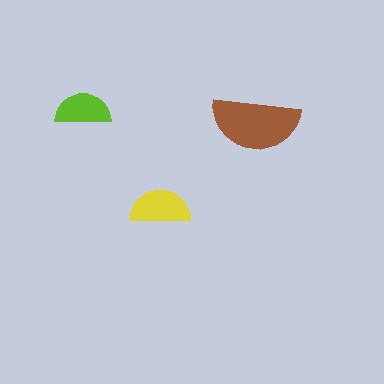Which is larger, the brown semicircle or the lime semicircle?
The brown one.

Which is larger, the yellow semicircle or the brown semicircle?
The brown one.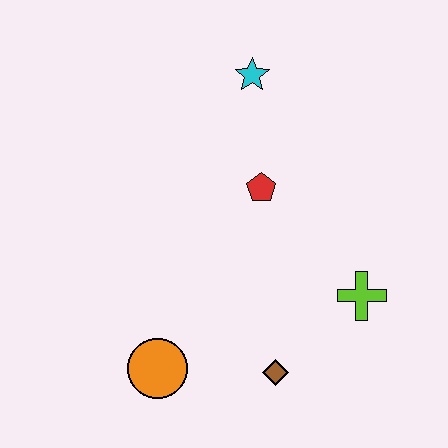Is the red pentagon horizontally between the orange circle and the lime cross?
Yes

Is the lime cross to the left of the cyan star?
No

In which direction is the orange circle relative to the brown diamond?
The orange circle is to the left of the brown diamond.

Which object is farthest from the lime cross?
The cyan star is farthest from the lime cross.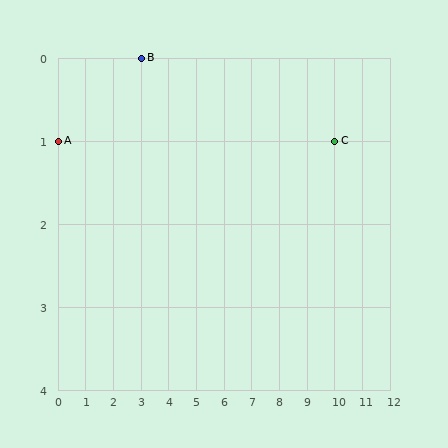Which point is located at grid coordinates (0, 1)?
Point A is at (0, 1).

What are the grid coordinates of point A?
Point A is at grid coordinates (0, 1).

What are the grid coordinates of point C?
Point C is at grid coordinates (10, 1).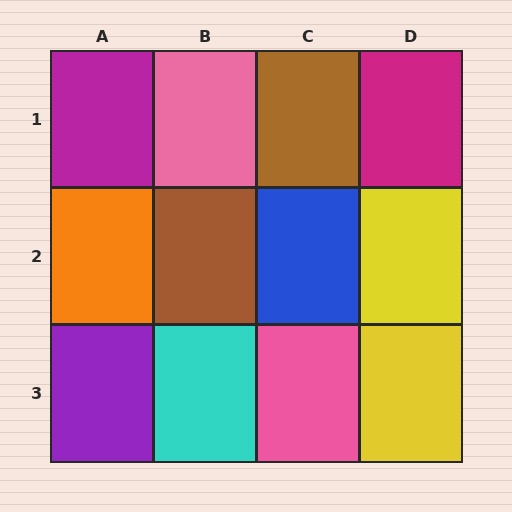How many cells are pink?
2 cells are pink.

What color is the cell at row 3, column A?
Purple.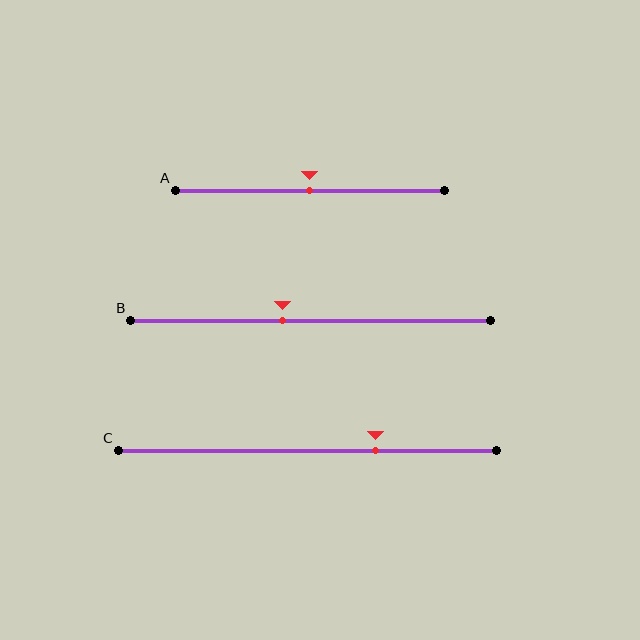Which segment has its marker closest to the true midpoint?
Segment A has its marker closest to the true midpoint.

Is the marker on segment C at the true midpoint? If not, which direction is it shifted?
No, the marker on segment C is shifted to the right by about 18% of the segment length.